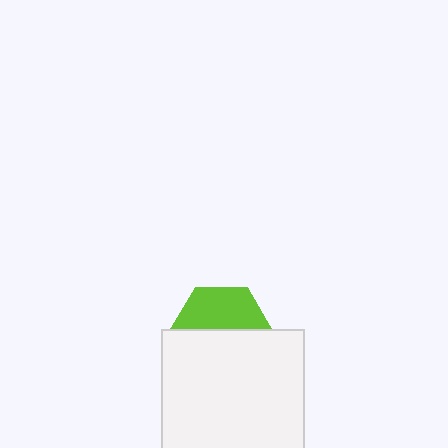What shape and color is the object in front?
The object in front is a white rectangle.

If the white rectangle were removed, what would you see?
You would see the complete lime hexagon.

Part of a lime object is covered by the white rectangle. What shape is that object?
It is a hexagon.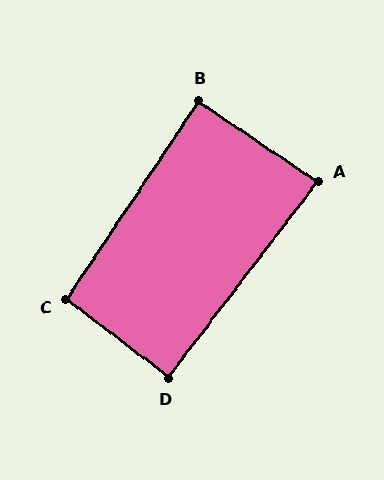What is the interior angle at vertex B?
Approximately 90 degrees (approximately right).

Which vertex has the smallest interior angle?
A, at approximately 87 degrees.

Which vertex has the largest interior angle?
C, at approximately 93 degrees.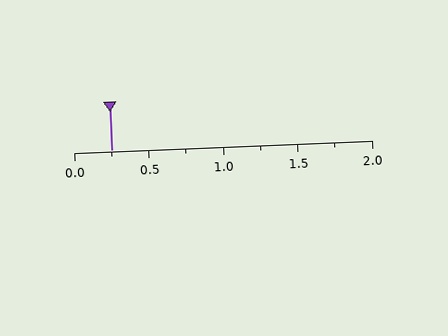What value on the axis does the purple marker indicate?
The marker indicates approximately 0.25.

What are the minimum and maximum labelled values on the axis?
The axis runs from 0.0 to 2.0.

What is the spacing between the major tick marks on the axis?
The major ticks are spaced 0.5 apart.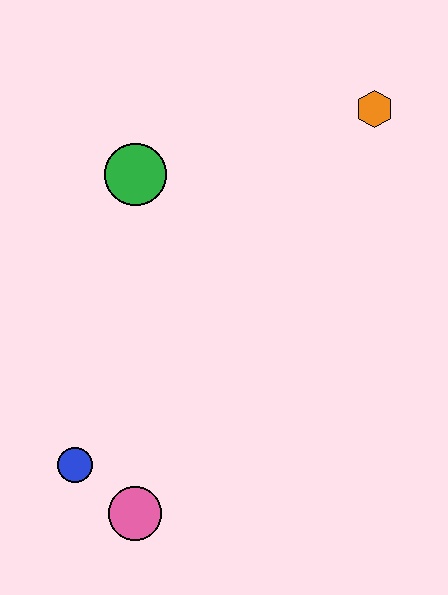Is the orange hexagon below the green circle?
No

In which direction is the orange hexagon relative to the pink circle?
The orange hexagon is above the pink circle.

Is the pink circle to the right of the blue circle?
Yes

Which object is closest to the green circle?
The orange hexagon is closest to the green circle.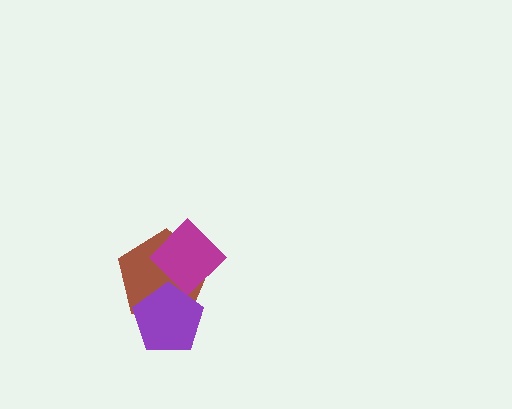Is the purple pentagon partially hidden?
No, no other shape covers it.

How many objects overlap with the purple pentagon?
2 objects overlap with the purple pentagon.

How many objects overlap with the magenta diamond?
2 objects overlap with the magenta diamond.